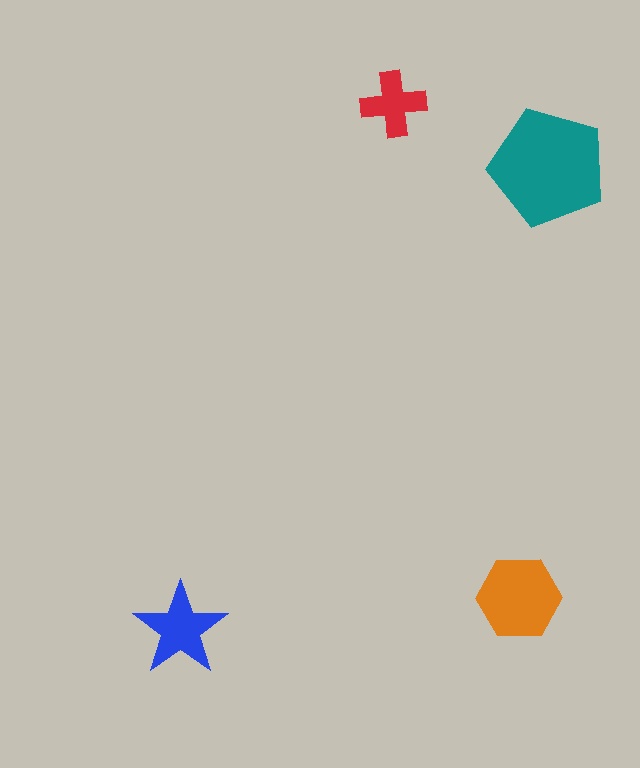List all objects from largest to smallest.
The teal pentagon, the orange hexagon, the blue star, the red cross.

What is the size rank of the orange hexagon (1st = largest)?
2nd.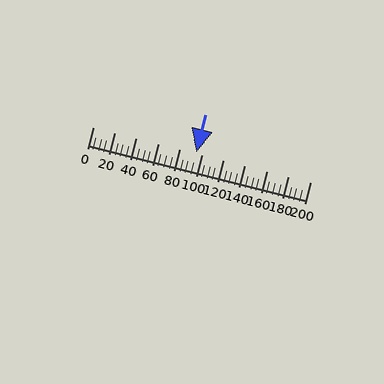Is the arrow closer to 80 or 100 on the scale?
The arrow is closer to 100.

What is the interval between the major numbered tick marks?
The major tick marks are spaced 20 units apart.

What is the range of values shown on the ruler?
The ruler shows values from 0 to 200.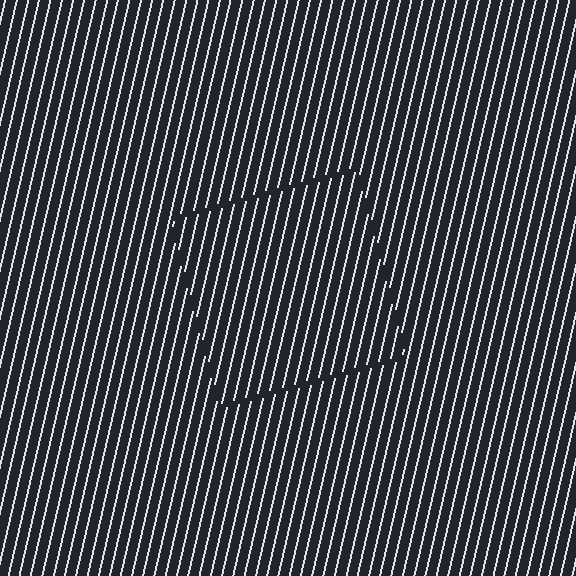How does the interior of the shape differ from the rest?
The interior of the shape contains the same grating, shifted by half a period — the contour is defined by the phase discontinuity where line-ends from the inner and outer gratings abut.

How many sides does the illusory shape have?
4 sides — the line-ends trace a square.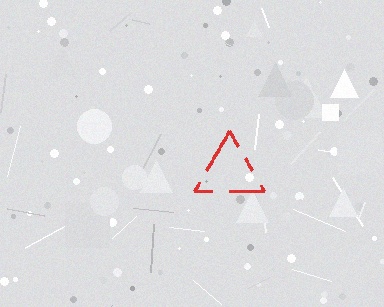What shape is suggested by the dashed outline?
The dashed outline suggests a triangle.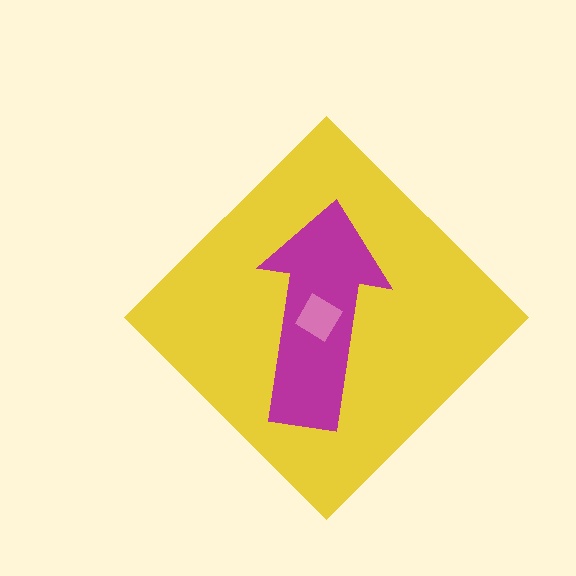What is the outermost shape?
The yellow diamond.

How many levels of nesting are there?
3.